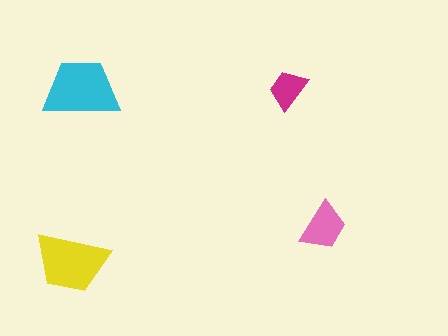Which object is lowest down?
The yellow trapezoid is bottommost.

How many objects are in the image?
There are 4 objects in the image.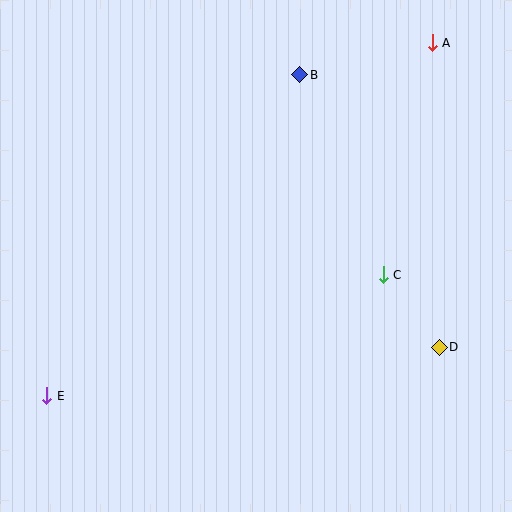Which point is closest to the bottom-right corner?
Point D is closest to the bottom-right corner.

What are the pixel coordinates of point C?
Point C is at (383, 275).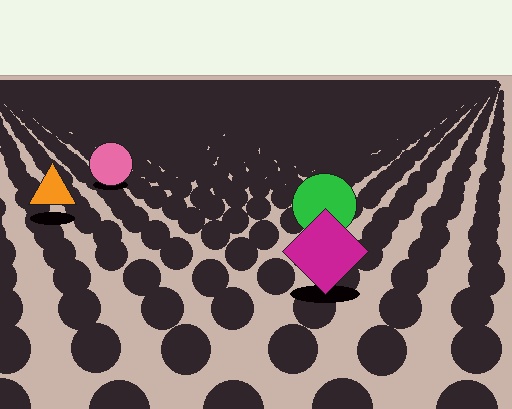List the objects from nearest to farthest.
From nearest to farthest: the magenta diamond, the green circle, the orange triangle, the pink circle.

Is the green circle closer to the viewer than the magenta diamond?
No. The magenta diamond is closer — you can tell from the texture gradient: the ground texture is coarser near it.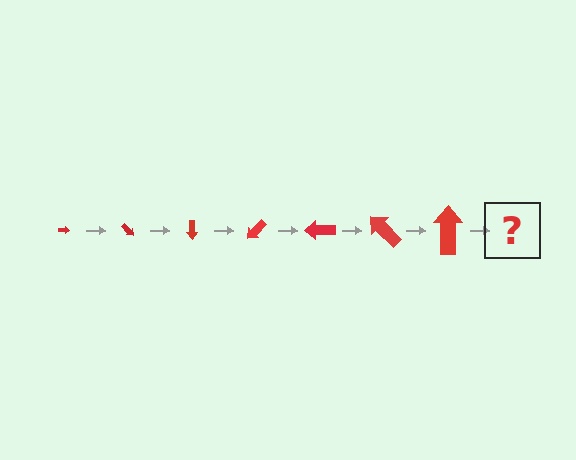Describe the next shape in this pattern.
It should be an arrow, larger than the previous one and rotated 315 degrees from the start.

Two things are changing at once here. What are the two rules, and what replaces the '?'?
The two rules are that the arrow grows larger each step and it rotates 45 degrees each step. The '?' should be an arrow, larger than the previous one and rotated 315 degrees from the start.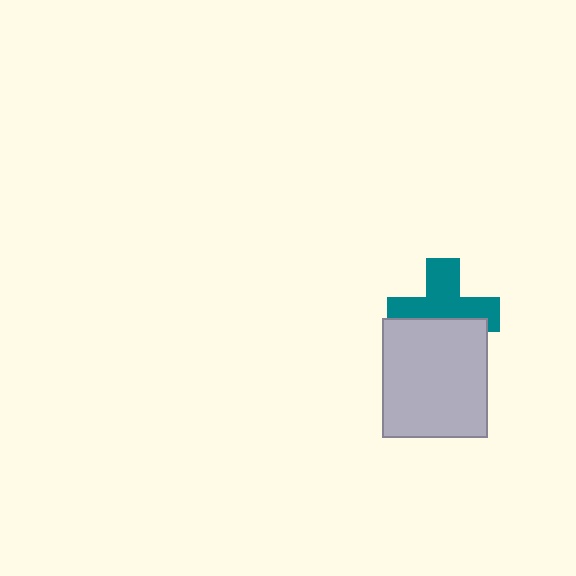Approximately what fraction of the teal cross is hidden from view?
Roughly 42% of the teal cross is hidden behind the light gray rectangle.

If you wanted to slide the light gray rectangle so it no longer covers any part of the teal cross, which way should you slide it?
Slide it down — that is the most direct way to separate the two shapes.